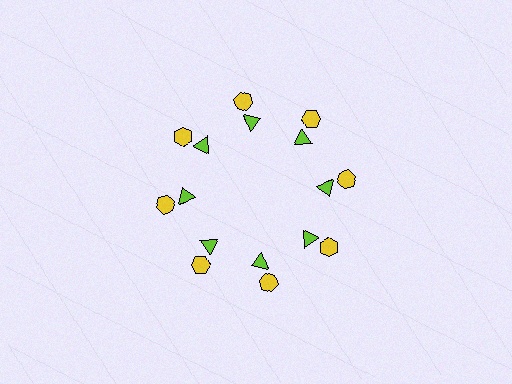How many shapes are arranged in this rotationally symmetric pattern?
There are 16 shapes, arranged in 8 groups of 2.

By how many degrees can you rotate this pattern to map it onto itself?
The pattern maps onto itself every 45 degrees of rotation.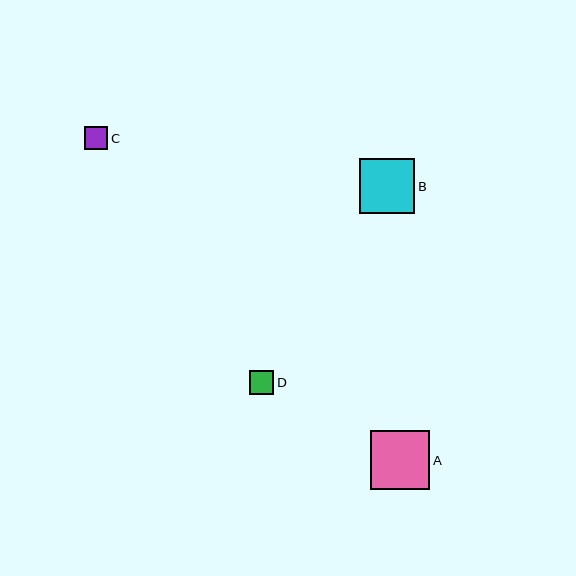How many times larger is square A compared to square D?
Square A is approximately 2.5 times the size of square D.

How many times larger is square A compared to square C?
Square A is approximately 2.6 times the size of square C.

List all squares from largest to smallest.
From largest to smallest: A, B, D, C.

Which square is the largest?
Square A is the largest with a size of approximately 59 pixels.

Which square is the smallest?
Square C is the smallest with a size of approximately 23 pixels.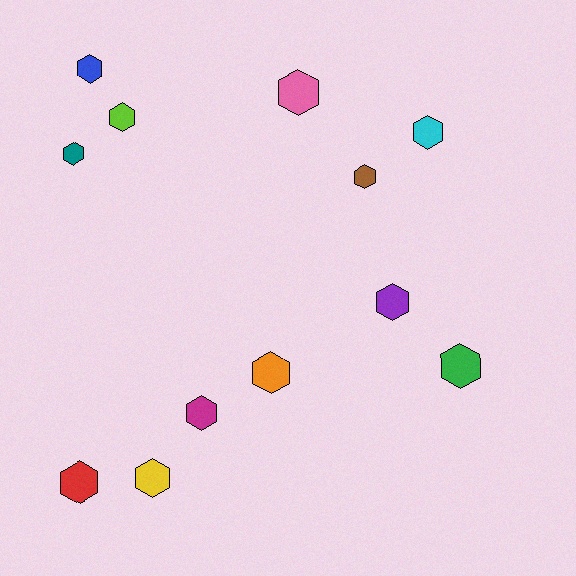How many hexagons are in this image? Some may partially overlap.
There are 12 hexagons.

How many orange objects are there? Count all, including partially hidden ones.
There is 1 orange object.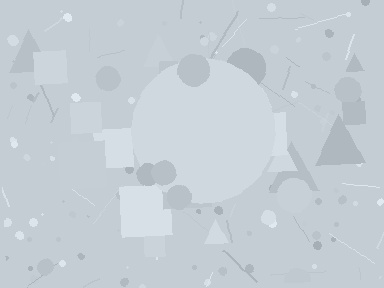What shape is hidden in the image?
A circle is hidden in the image.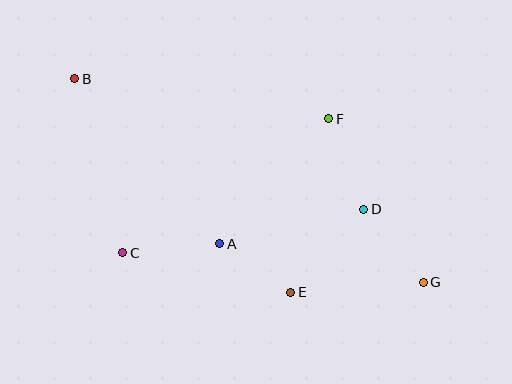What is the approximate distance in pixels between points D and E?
The distance between D and E is approximately 110 pixels.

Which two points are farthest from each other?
Points B and G are farthest from each other.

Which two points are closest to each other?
Points A and E are closest to each other.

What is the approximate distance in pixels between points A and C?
The distance between A and C is approximately 98 pixels.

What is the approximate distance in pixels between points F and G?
The distance between F and G is approximately 189 pixels.